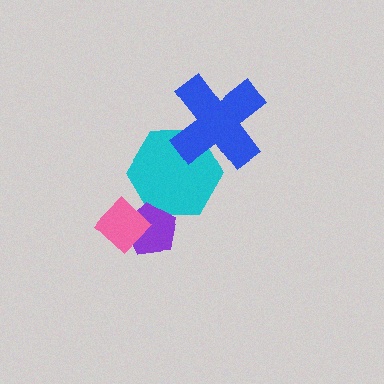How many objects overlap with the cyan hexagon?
2 objects overlap with the cyan hexagon.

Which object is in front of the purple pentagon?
The pink diamond is in front of the purple pentagon.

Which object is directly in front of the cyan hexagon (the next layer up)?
The purple pentagon is directly in front of the cyan hexagon.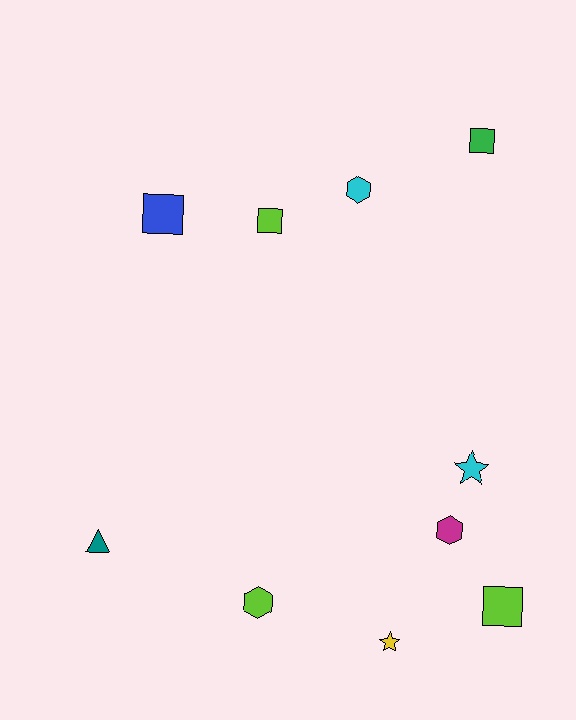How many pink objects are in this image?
There are no pink objects.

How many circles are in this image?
There are no circles.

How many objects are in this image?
There are 10 objects.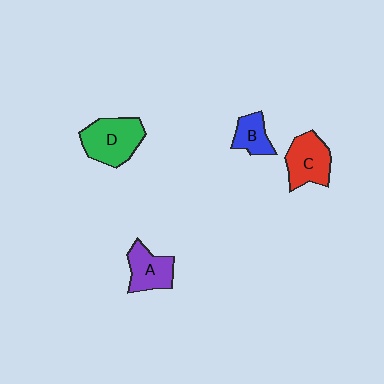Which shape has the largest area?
Shape D (green).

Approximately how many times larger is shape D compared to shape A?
Approximately 1.4 times.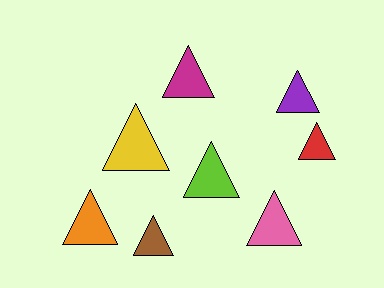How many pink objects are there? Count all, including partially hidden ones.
There is 1 pink object.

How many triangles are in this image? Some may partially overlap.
There are 8 triangles.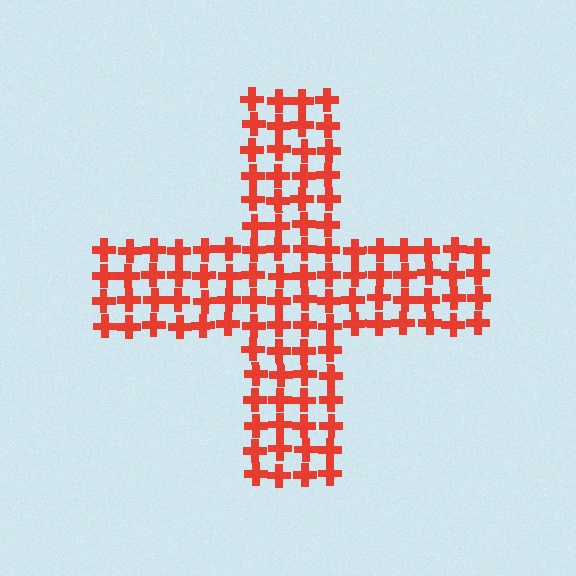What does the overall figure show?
The overall figure shows a cross.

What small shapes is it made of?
It is made of small crosses.